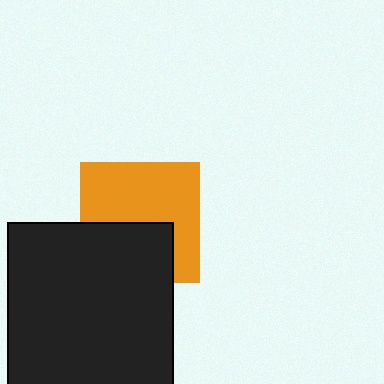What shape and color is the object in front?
The object in front is a black square.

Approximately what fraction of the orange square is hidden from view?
Roughly 40% of the orange square is hidden behind the black square.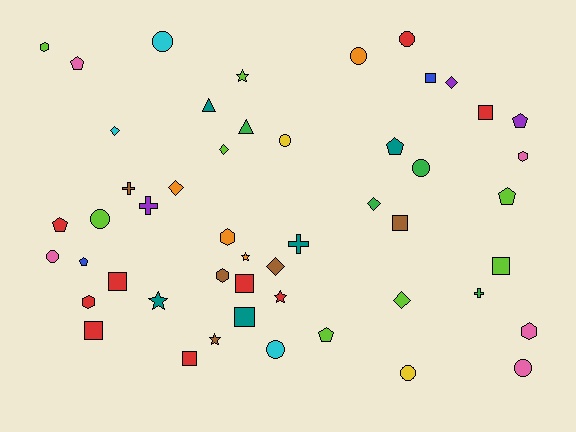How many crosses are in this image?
There are 4 crosses.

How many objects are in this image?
There are 50 objects.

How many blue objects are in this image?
There are 2 blue objects.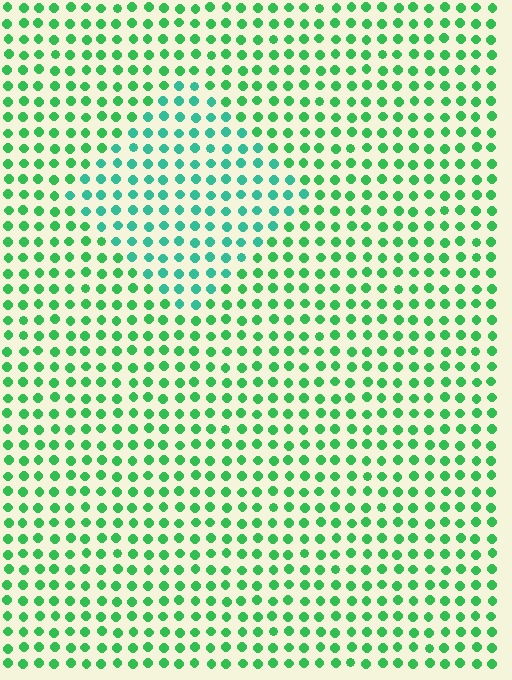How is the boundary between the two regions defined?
The boundary is defined purely by a slight shift in hue (about 31 degrees). Spacing, size, and orientation are identical on both sides.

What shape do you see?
I see a diamond.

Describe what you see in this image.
The image is filled with small green elements in a uniform arrangement. A diamond-shaped region is visible where the elements are tinted to a slightly different hue, forming a subtle color boundary.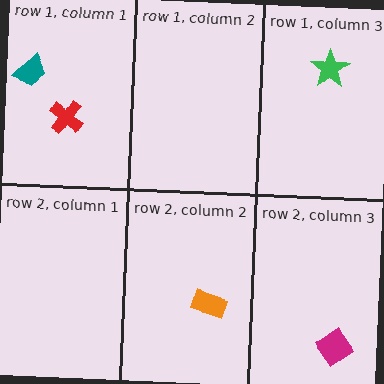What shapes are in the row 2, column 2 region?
The orange rectangle.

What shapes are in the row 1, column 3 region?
The green star.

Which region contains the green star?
The row 1, column 3 region.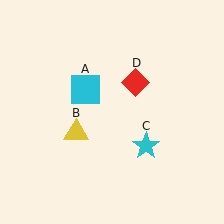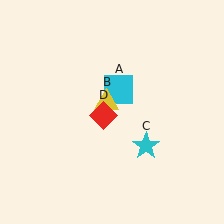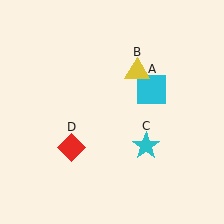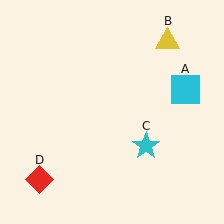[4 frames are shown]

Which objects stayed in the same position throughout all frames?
Cyan star (object C) remained stationary.